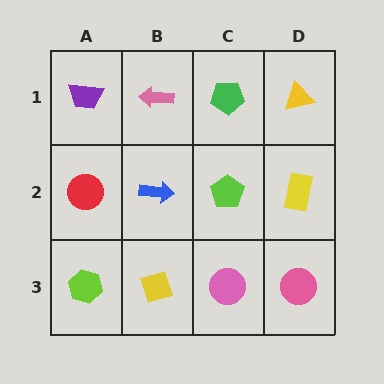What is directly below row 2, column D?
A pink circle.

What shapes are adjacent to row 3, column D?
A yellow rectangle (row 2, column D), a pink circle (row 3, column C).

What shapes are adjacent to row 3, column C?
A lime pentagon (row 2, column C), a yellow diamond (row 3, column B), a pink circle (row 3, column D).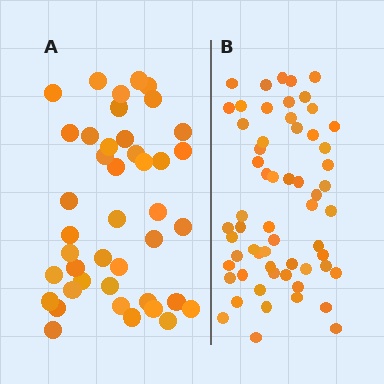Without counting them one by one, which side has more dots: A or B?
Region B (the right region) has more dots.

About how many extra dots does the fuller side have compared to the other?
Region B has approximately 20 more dots than region A.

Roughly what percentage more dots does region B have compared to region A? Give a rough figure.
About 45% more.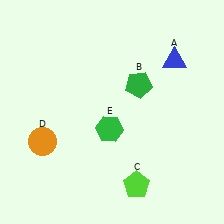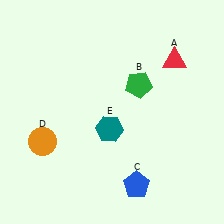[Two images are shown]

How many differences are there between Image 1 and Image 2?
There are 3 differences between the two images.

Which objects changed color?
A changed from blue to red. C changed from lime to blue. E changed from green to teal.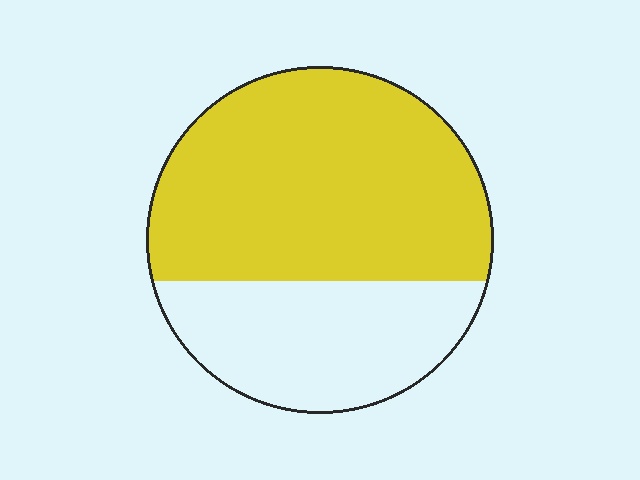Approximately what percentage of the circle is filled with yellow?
Approximately 65%.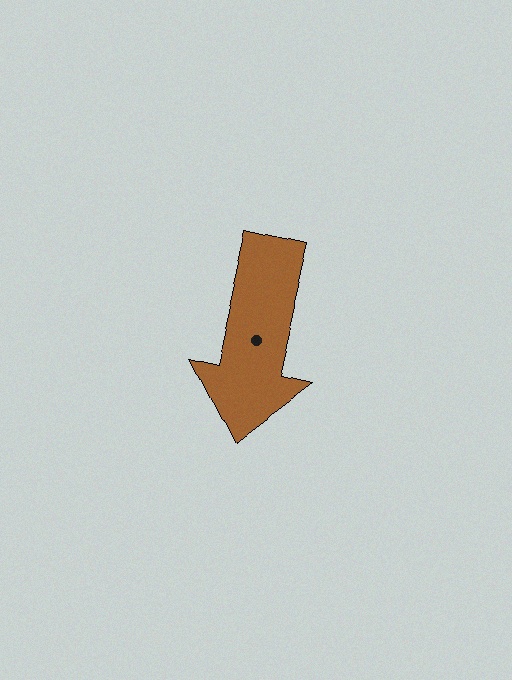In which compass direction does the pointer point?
South.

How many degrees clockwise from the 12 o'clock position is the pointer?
Approximately 193 degrees.